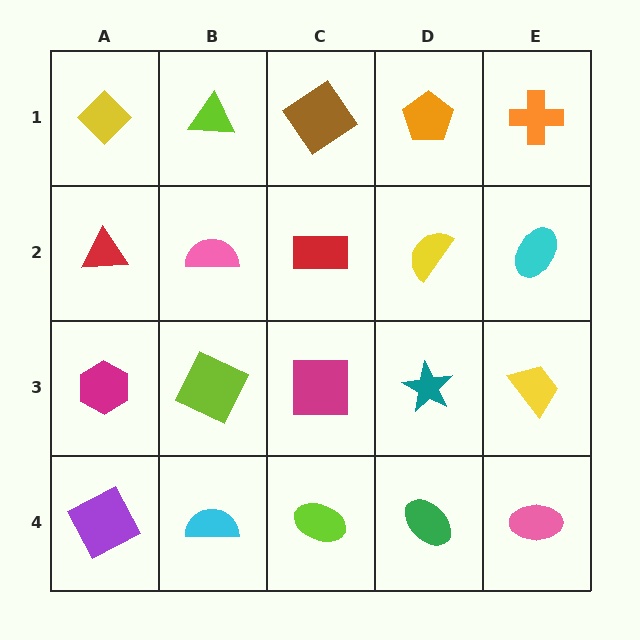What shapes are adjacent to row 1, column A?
A red triangle (row 2, column A), a lime triangle (row 1, column B).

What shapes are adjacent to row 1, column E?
A cyan ellipse (row 2, column E), an orange pentagon (row 1, column D).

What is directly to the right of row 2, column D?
A cyan ellipse.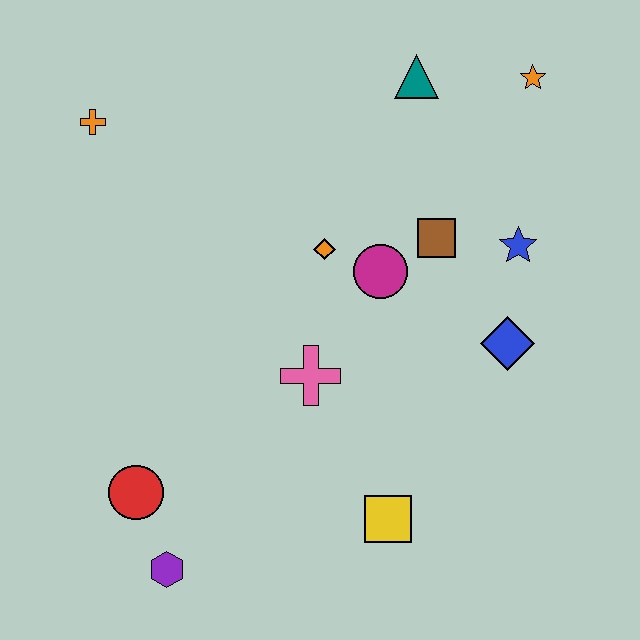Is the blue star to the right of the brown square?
Yes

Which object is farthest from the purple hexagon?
The orange star is farthest from the purple hexagon.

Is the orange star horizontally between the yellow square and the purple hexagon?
No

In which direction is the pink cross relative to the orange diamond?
The pink cross is below the orange diamond.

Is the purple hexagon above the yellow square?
No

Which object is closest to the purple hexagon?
The red circle is closest to the purple hexagon.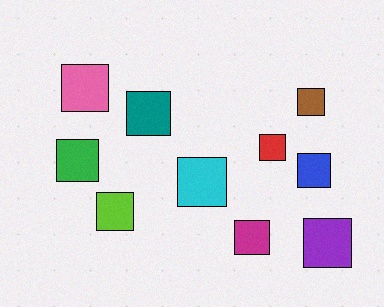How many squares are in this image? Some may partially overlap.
There are 10 squares.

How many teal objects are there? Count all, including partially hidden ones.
There is 1 teal object.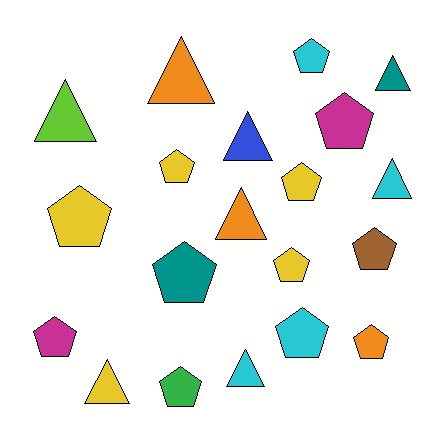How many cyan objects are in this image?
There are 4 cyan objects.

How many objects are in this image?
There are 20 objects.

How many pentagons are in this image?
There are 12 pentagons.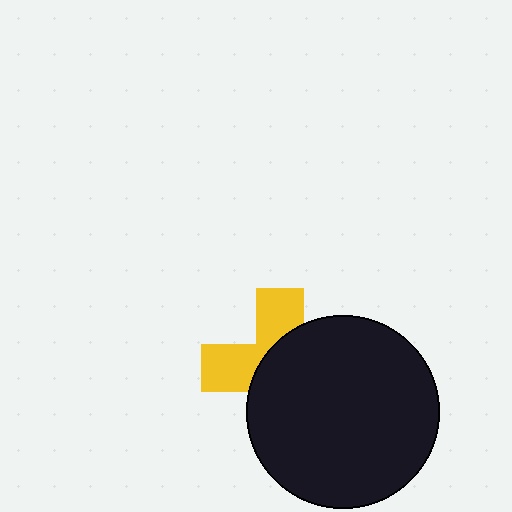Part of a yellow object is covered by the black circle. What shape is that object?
It is a cross.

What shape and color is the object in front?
The object in front is a black circle.